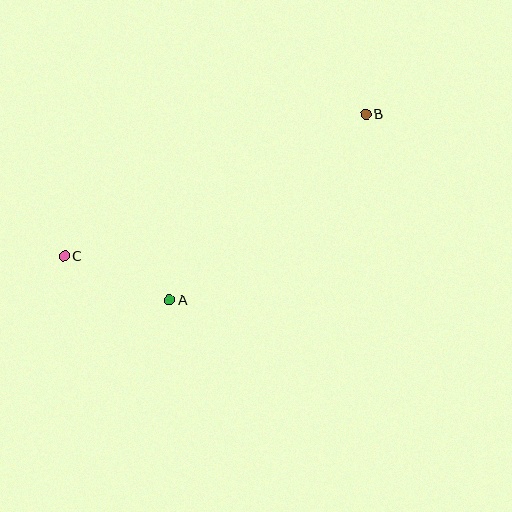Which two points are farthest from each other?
Points B and C are farthest from each other.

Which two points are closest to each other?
Points A and C are closest to each other.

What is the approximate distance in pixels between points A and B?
The distance between A and B is approximately 270 pixels.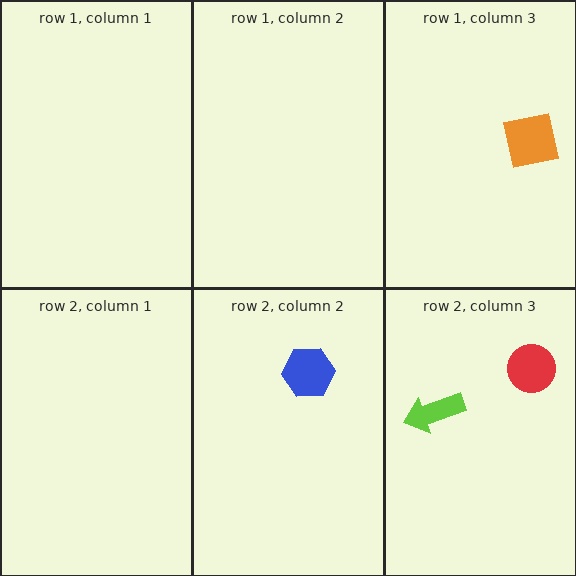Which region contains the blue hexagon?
The row 2, column 2 region.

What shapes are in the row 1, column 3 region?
The orange square.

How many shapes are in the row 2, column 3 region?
2.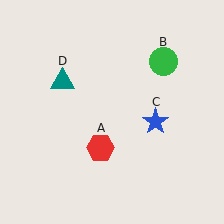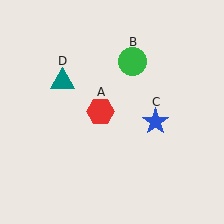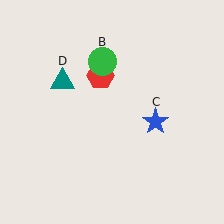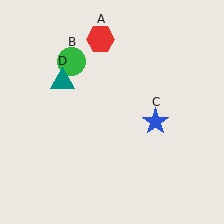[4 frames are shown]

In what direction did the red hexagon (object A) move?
The red hexagon (object A) moved up.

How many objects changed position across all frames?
2 objects changed position: red hexagon (object A), green circle (object B).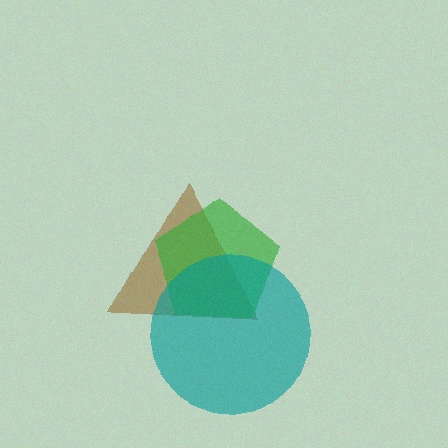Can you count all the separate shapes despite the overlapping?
Yes, there are 3 separate shapes.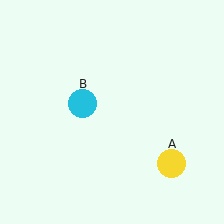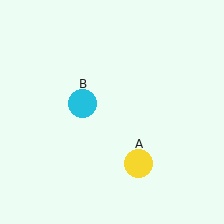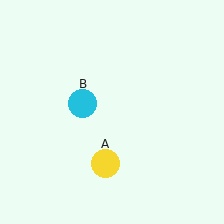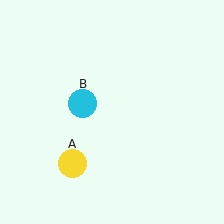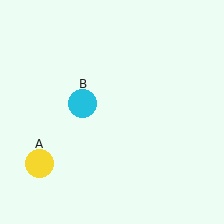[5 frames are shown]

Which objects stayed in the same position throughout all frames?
Cyan circle (object B) remained stationary.